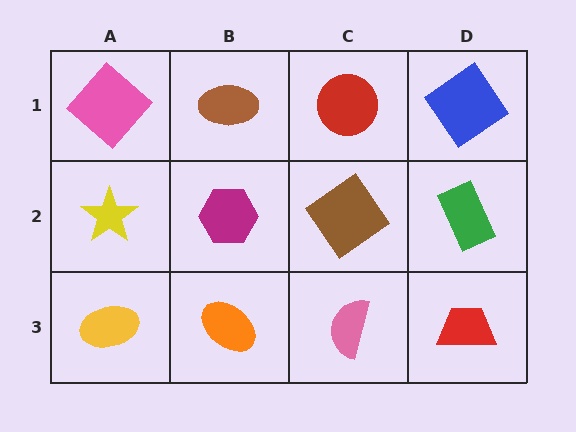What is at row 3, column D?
A red trapezoid.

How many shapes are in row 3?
4 shapes.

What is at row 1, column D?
A blue diamond.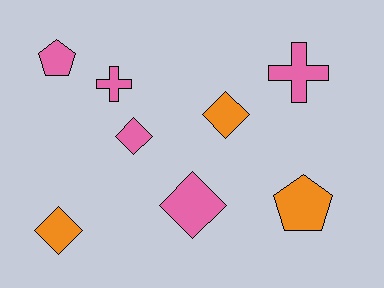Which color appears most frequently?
Pink, with 5 objects.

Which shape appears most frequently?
Diamond, with 4 objects.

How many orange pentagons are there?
There is 1 orange pentagon.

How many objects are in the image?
There are 8 objects.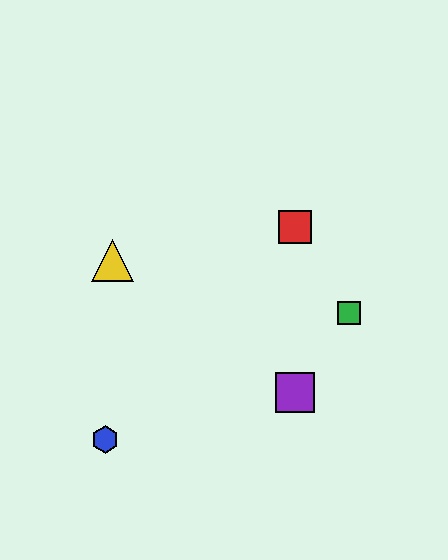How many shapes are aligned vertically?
2 shapes (the red square, the purple square) are aligned vertically.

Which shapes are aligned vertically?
The red square, the purple square are aligned vertically.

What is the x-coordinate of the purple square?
The purple square is at x≈295.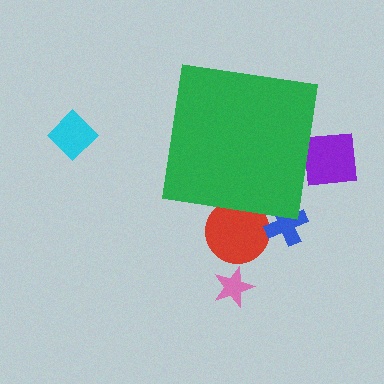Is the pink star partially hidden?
No, the pink star is fully visible.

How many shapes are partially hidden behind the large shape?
3 shapes are partially hidden.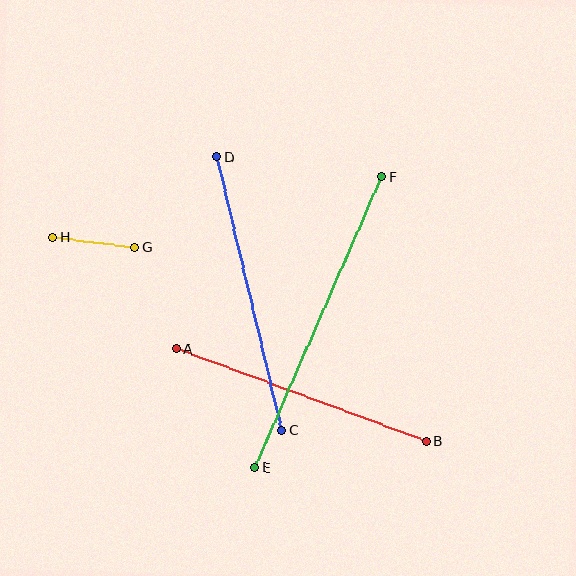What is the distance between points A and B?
The distance is approximately 266 pixels.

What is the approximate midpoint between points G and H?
The midpoint is at approximately (94, 242) pixels.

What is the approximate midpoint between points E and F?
The midpoint is at approximately (318, 322) pixels.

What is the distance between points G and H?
The distance is approximately 82 pixels.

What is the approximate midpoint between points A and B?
The midpoint is at approximately (301, 395) pixels.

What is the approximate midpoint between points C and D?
The midpoint is at approximately (250, 294) pixels.